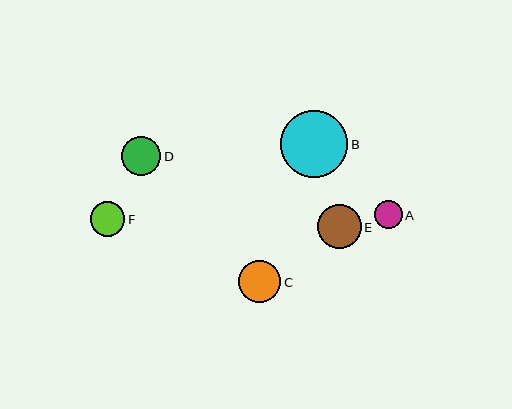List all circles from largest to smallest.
From largest to smallest: B, E, C, D, F, A.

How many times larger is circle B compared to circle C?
Circle B is approximately 1.6 times the size of circle C.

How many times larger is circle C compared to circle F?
Circle C is approximately 1.2 times the size of circle F.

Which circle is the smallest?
Circle A is the smallest with a size of approximately 27 pixels.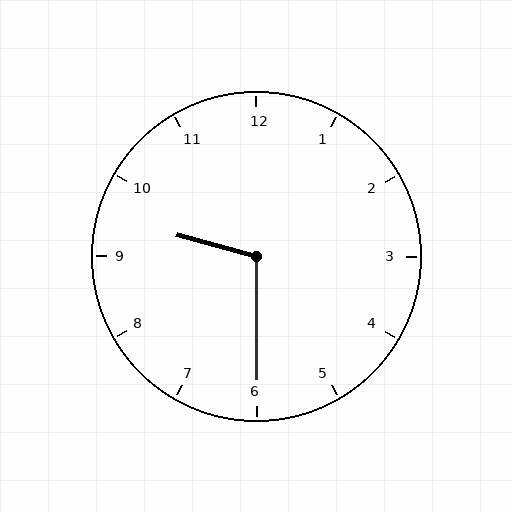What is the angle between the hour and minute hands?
Approximately 105 degrees.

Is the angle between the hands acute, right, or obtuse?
It is obtuse.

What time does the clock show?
9:30.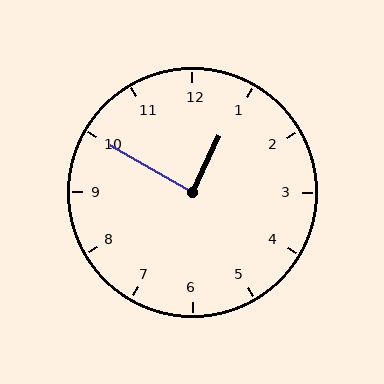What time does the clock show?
12:50.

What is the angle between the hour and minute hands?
Approximately 85 degrees.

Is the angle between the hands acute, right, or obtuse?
It is right.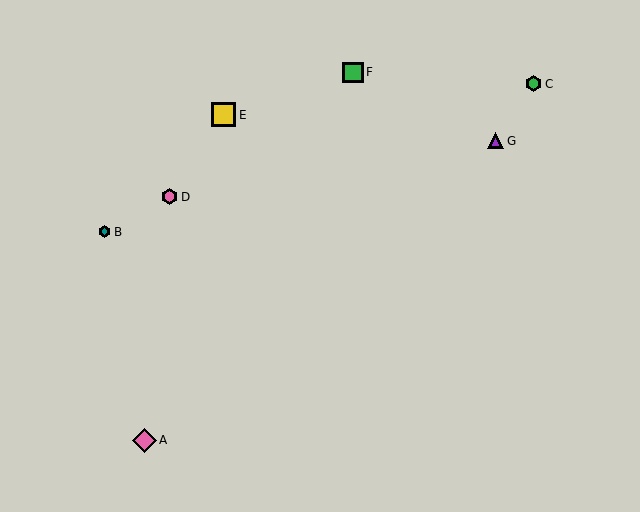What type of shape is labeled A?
Shape A is a pink diamond.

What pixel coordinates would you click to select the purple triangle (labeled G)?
Click at (496, 141) to select the purple triangle G.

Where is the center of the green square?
The center of the green square is at (353, 72).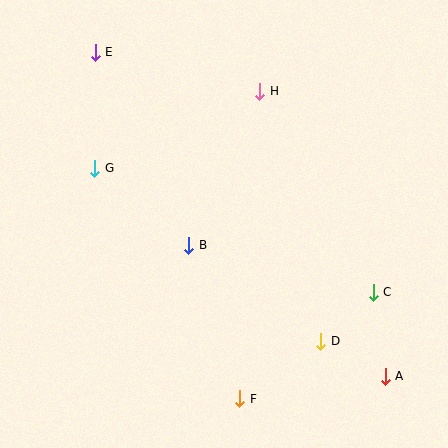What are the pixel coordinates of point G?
Point G is at (95, 168).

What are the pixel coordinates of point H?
Point H is at (260, 91).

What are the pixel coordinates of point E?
Point E is at (95, 52).